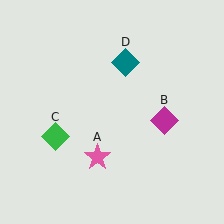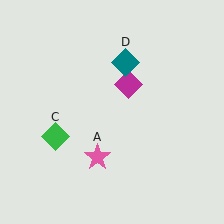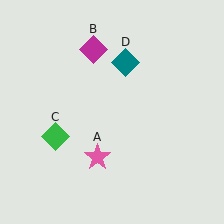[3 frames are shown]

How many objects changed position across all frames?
1 object changed position: magenta diamond (object B).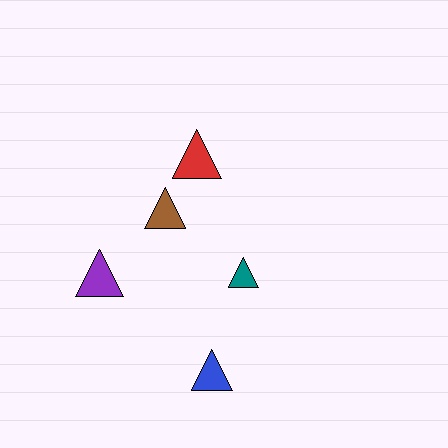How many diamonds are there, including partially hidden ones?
There are no diamonds.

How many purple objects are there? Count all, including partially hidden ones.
There is 1 purple object.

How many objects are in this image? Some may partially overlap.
There are 5 objects.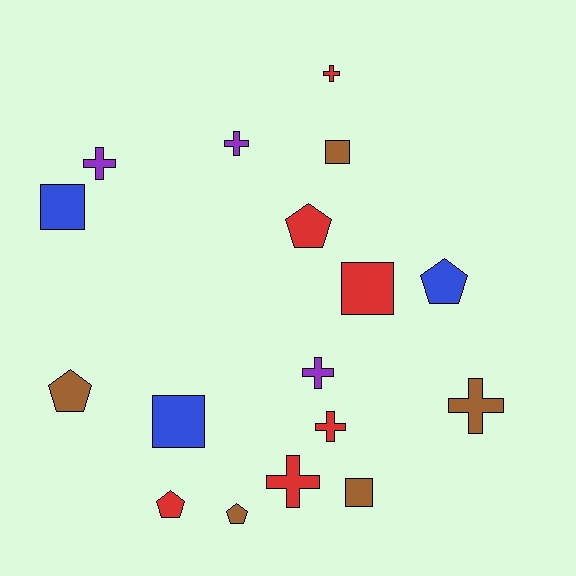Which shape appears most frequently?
Cross, with 7 objects.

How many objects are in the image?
There are 17 objects.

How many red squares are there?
There is 1 red square.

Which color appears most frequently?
Red, with 6 objects.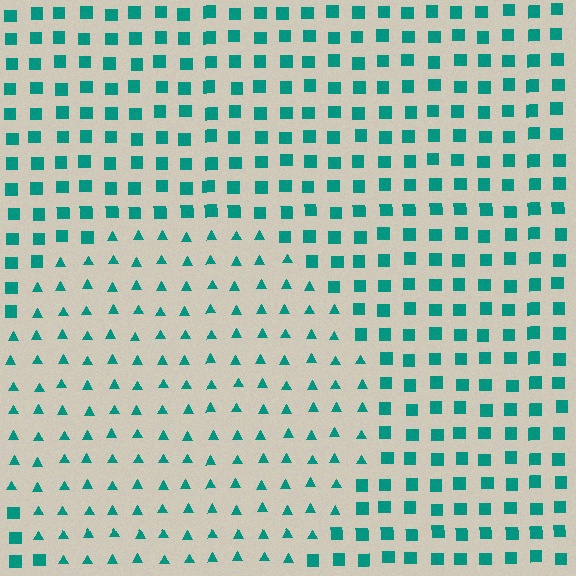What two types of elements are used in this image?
The image uses triangles inside the circle region and squares outside it.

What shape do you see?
I see a circle.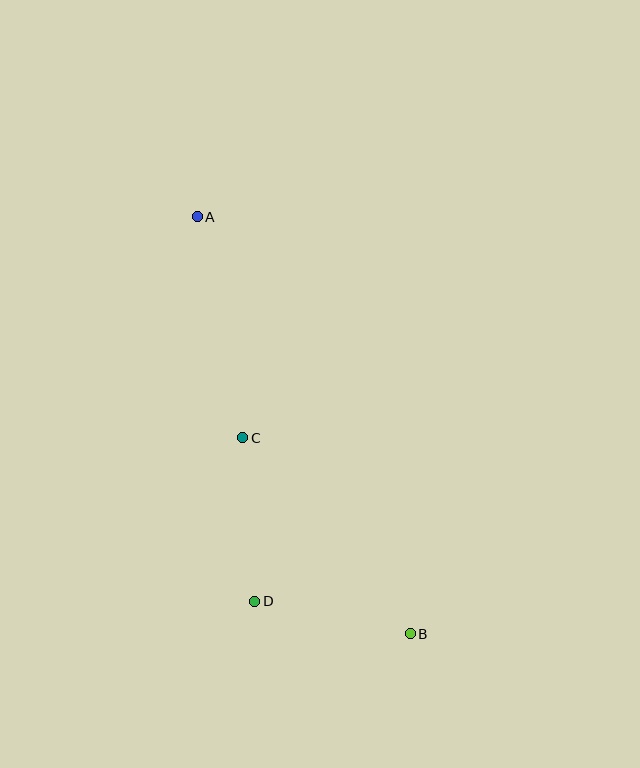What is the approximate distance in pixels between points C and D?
The distance between C and D is approximately 164 pixels.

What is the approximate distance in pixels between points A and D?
The distance between A and D is approximately 389 pixels.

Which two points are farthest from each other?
Points A and B are farthest from each other.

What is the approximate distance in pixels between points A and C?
The distance between A and C is approximately 225 pixels.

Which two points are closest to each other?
Points B and D are closest to each other.